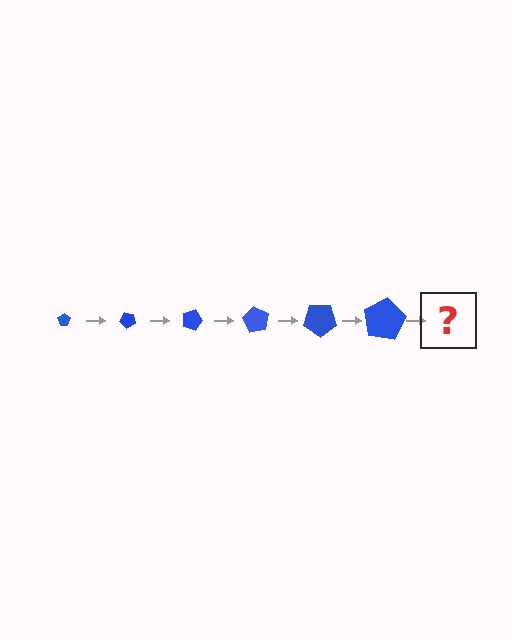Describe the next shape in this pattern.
It should be a pentagon, larger than the previous one and rotated 270 degrees from the start.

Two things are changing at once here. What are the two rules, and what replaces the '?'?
The two rules are that the pentagon grows larger each step and it rotates 45 degrees each step. The '?' should be a pentagon, larger than the previous one and rotated 270 degrees from the start.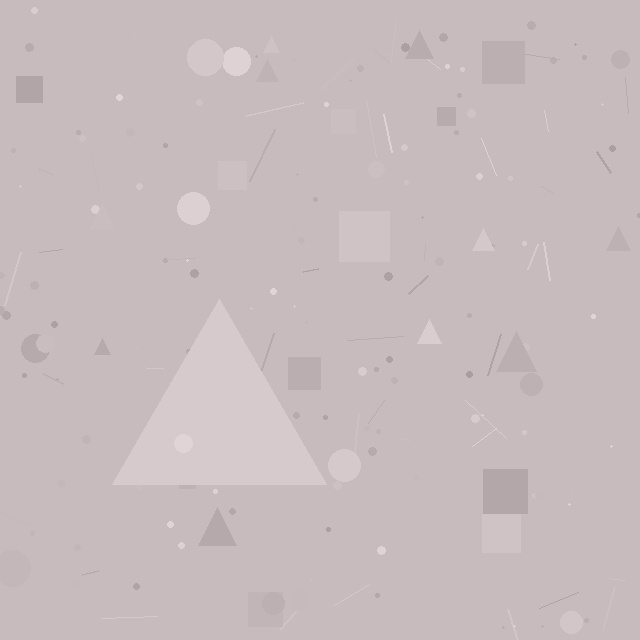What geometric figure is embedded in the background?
A triangle is embedded in the background.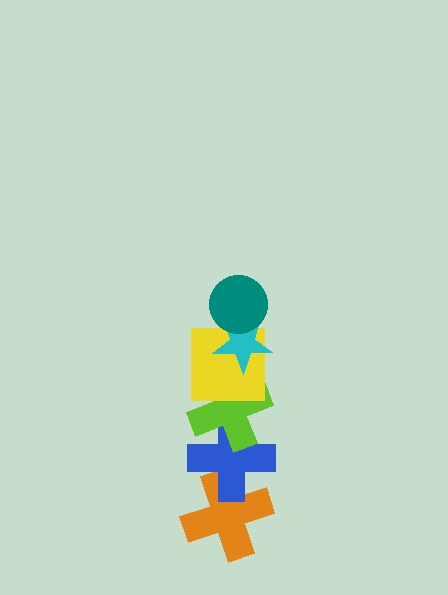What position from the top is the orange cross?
The orange cross is 6th from the top.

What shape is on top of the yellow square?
The cyan star is on top of the yellow square.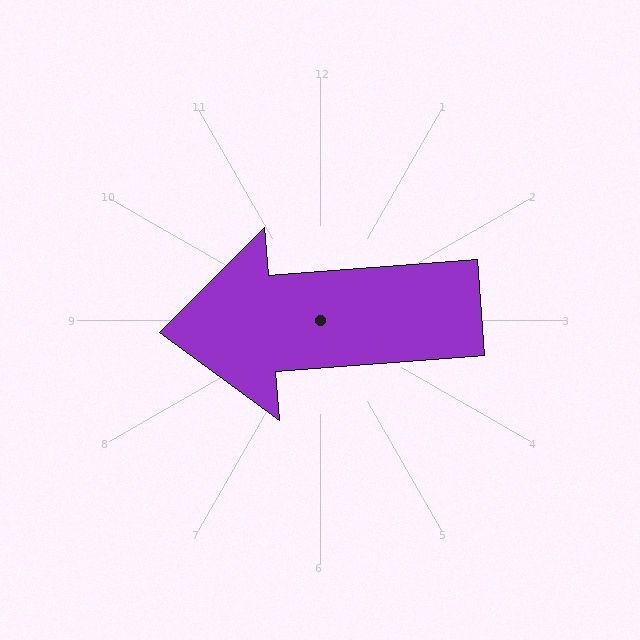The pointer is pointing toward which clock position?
Roughly 9 o'clock.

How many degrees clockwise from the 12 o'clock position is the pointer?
Approximately 266 degrees.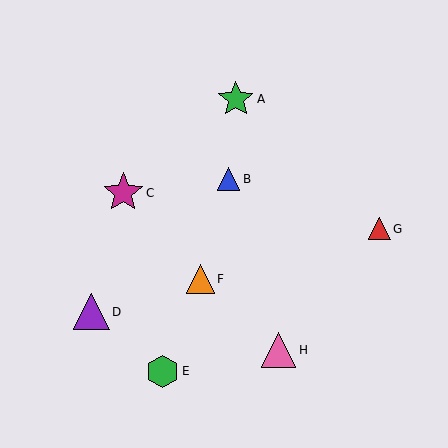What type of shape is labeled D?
Shape D is a purple triangle.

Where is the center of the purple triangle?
The center of the purple triangle is at (91, 312).